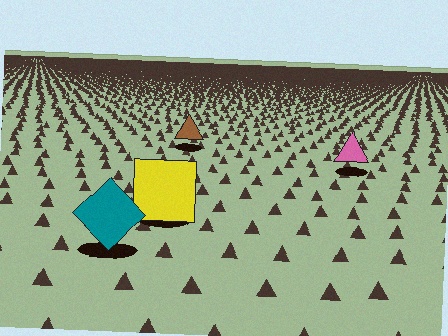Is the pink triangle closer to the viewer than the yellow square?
No. The yellow square is closer — you can tell from the texture gradient: the ground texture is coarser near it.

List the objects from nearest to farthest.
From nearest to farthest: the teal diamond, the yellow square, the pink triangle, the brown triangle.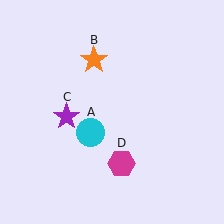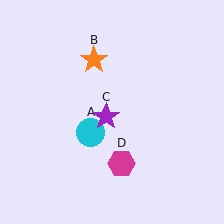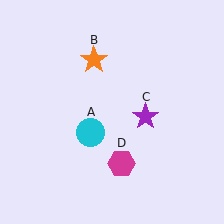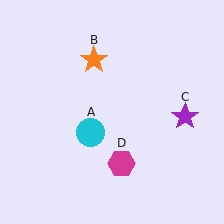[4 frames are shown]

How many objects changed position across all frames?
1 object changed position: purple star (object C).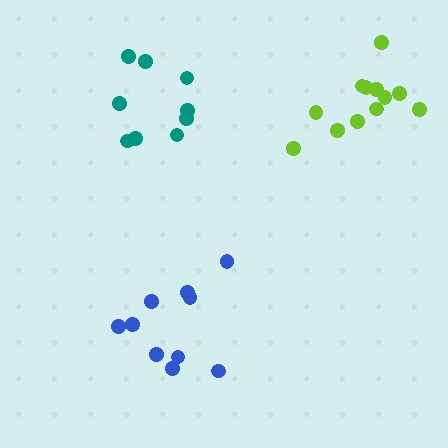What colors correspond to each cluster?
The clusters are colored: lime, blue, teal.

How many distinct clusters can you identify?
There are 3 distinct clusters.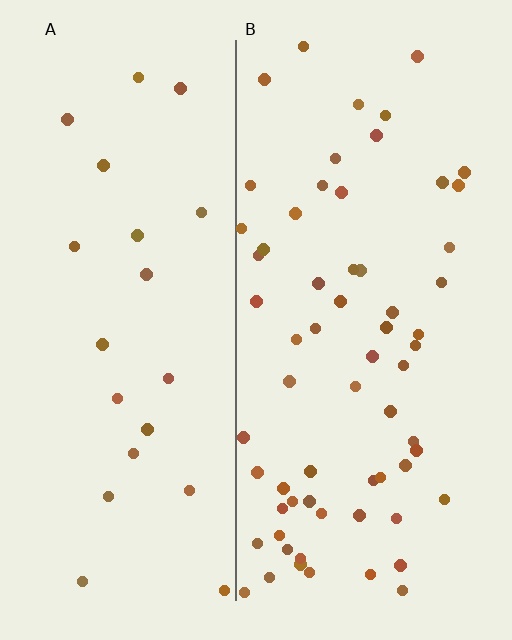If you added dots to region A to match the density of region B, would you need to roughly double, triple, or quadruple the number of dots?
Approximately triple.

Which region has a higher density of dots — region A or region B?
B (the right).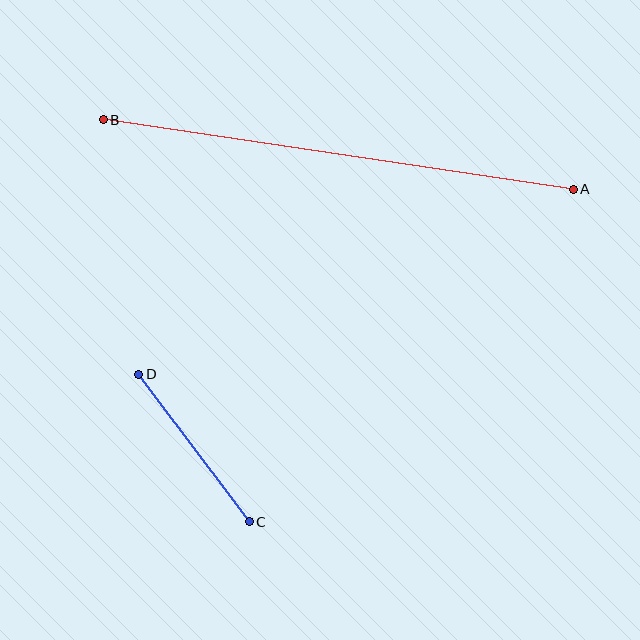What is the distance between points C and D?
The distance is approximately 184 pixels.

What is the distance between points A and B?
The distance is approximately 475 pixels.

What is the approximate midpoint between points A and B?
The midpoint is at approximately (338, 154) pixels.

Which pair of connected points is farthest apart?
Points A and B are farthest apart.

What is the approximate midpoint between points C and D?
The midpoint is at approximately (194, 448) pixels.